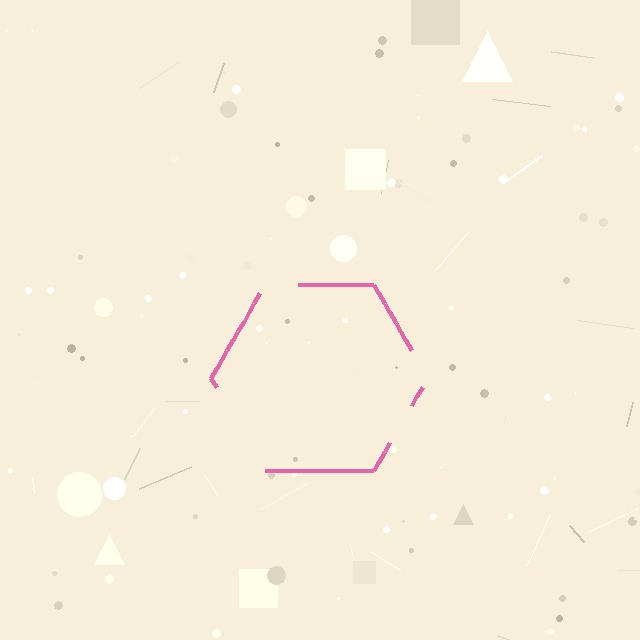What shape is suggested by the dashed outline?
The dashed outline suggests a hexagon.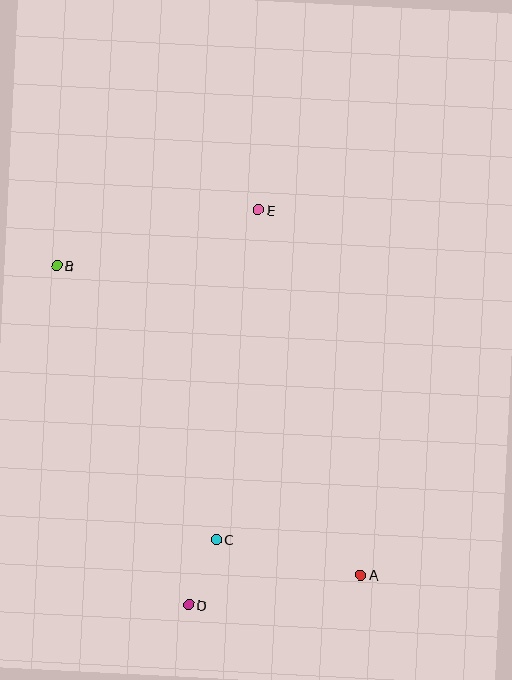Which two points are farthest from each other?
Points A and B are farthest from each other.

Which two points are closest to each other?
Points C and D are closest to each other.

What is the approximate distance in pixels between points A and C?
The distance between A and C is approximately 149 pixels.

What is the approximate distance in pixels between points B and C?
The distance between B and C is approximately 317 pixels.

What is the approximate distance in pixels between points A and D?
The distance between A and D is approximately 175 pixels.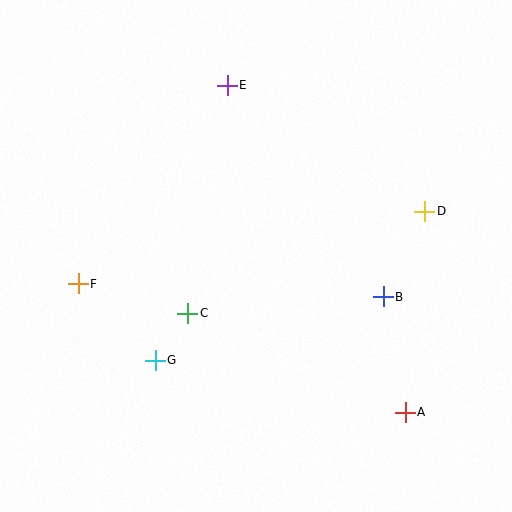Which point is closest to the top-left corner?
Point E is closest to the top-left corner.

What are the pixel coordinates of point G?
Point G is at (155, 360).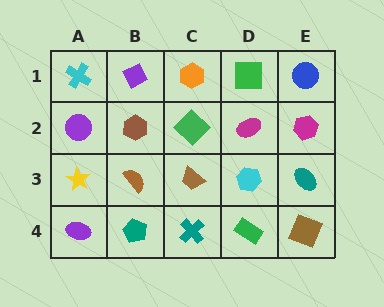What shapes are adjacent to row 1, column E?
A magenta hexagon (row 2, column E), a green square (row 1, column D).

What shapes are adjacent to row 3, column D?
A magenta ellipse (row 2, column D), a green rectangle (row 4, column D), a brown trapezoid (row 3, column C), a teal ellipse (row 3, column E).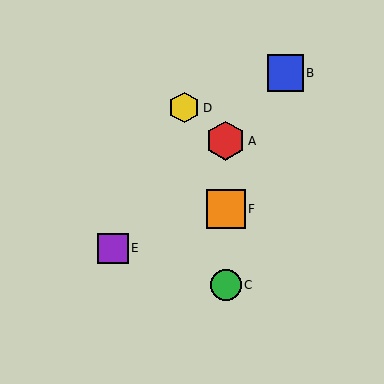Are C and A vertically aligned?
Yes, both are at x≈226.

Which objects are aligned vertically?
Objects A, C, F are aligned vertically.